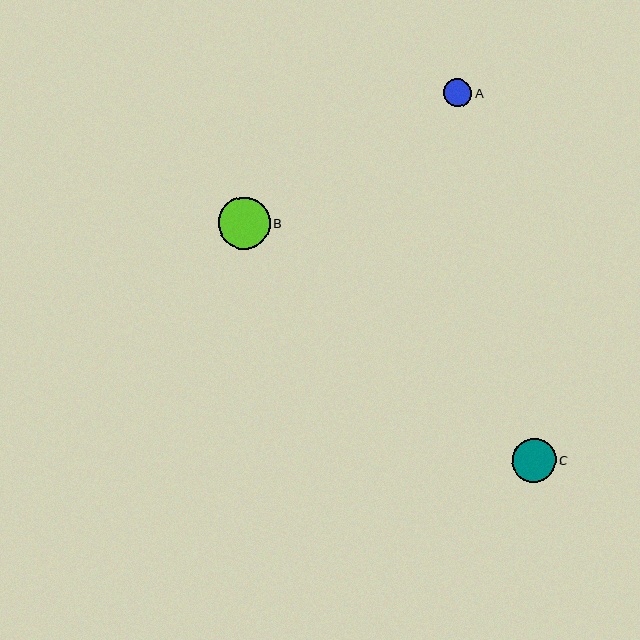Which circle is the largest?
Circle B is the largest with a size of approximately 52 pixels.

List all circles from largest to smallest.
From largest to smallest: B, C, A.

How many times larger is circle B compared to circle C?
Circle B is approximately 1.2 times the size of circle C.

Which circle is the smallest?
Circle A is the smallest with a size of approximately 28 pixels.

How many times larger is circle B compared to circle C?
Circle B is approximately 1.2 times the size of circle C.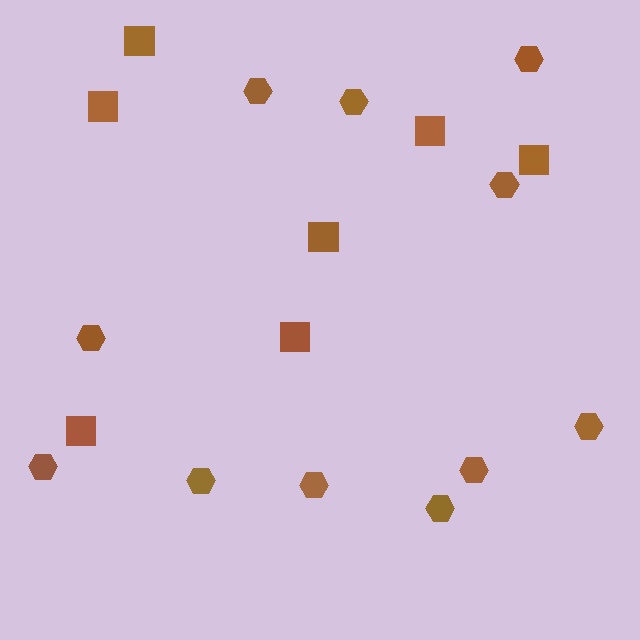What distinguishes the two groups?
There are 2 groups: one group of squares (7) and one group of hexagons (11).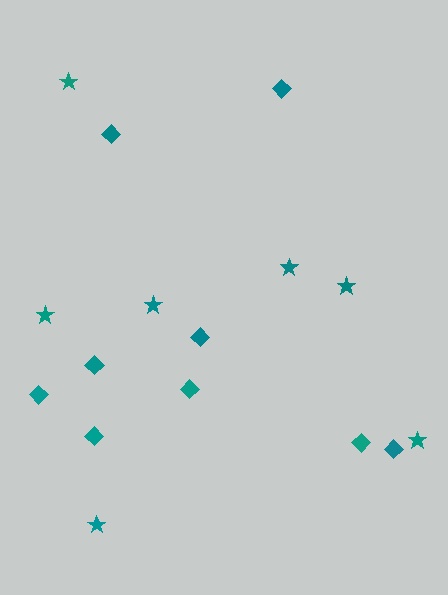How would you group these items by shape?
There are 2 groups: one group of stars (7) and one group of diamonds (9).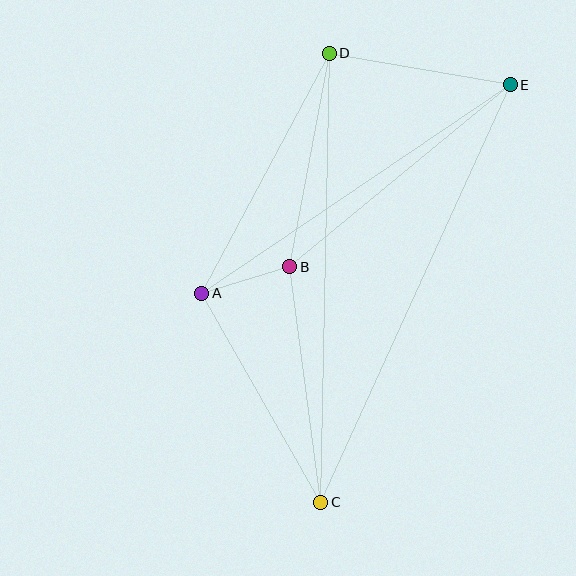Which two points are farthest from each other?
Points C and E are farthest from each other.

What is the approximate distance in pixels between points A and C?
The distance between A and C is approximately 241 pixels.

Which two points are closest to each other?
Points A and B are closest to each other.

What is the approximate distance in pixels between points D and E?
The distance between D and E is approximately 183 pixels.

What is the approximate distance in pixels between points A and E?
The distance between A and E is approximately 372 pixels.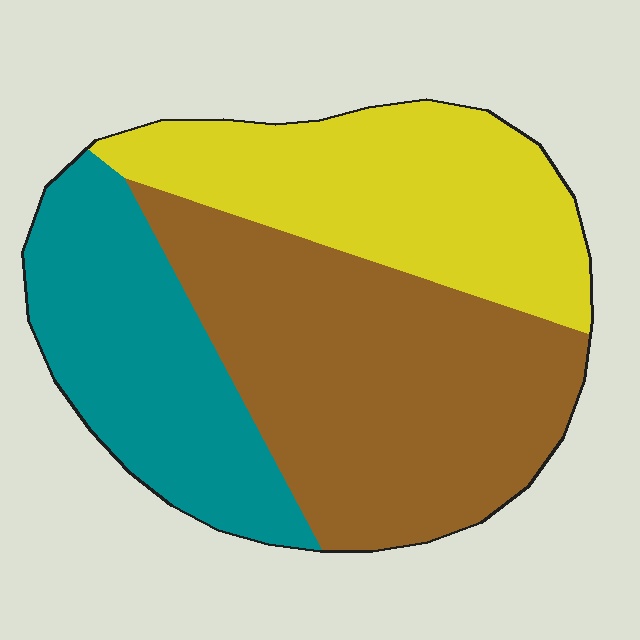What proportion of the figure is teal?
Teal takes up about one quarter (1/4) of the figure.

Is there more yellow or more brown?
Brown.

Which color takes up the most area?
Brown, at roughly 45%.